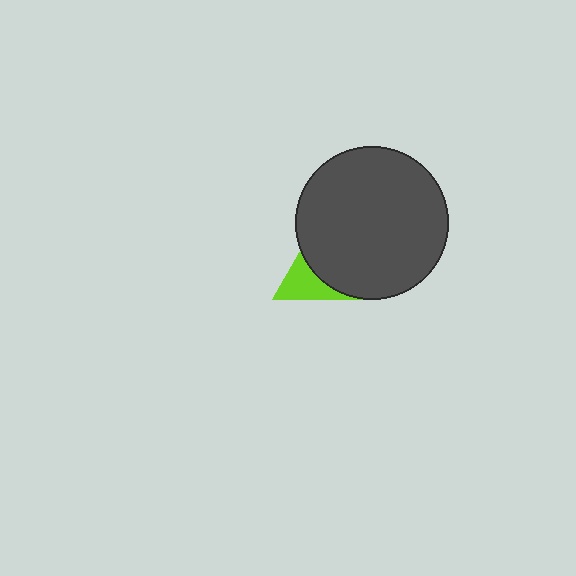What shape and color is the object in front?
The object in front is a dark gray circle.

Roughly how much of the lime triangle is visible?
A small part of it is visible (roughly 37%).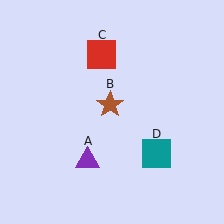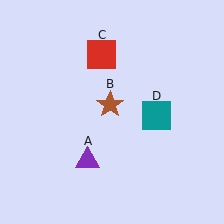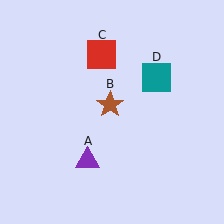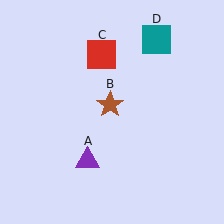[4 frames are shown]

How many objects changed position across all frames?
1 object changed position: teal square (object D).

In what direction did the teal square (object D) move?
The teal square (object D) moved up.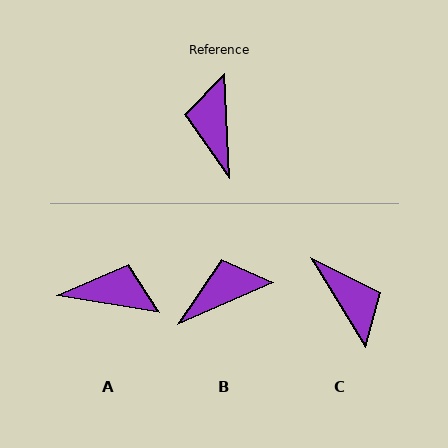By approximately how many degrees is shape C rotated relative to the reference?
Approximately 151 degrees clockwise.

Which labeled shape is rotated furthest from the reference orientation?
C, about 151 degrees away.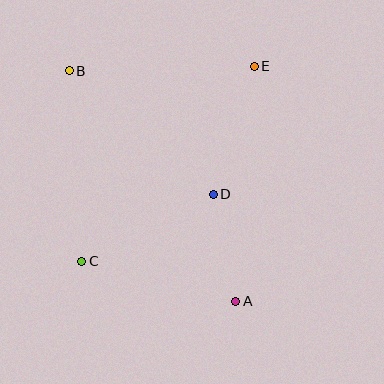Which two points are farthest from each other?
Points A and B are farthest from each other.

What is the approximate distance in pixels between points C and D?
The distance between C and D is approximately 147 pixels.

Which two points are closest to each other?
Points A and D are closest to each other.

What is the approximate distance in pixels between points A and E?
The distance between A and E is approximately 236 pixels.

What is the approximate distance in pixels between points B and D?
The distance between B and D is approximately 189 pixels.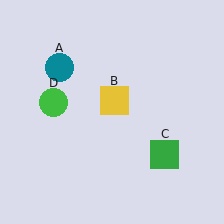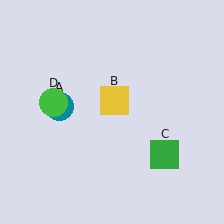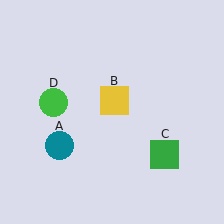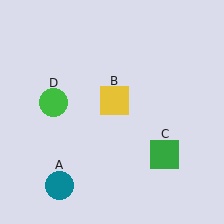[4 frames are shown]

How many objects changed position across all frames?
1 object changed position: teal circle (object A).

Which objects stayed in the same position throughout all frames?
Yellow square (object B) and green square (object C) and green circle (object D) remained stationary.